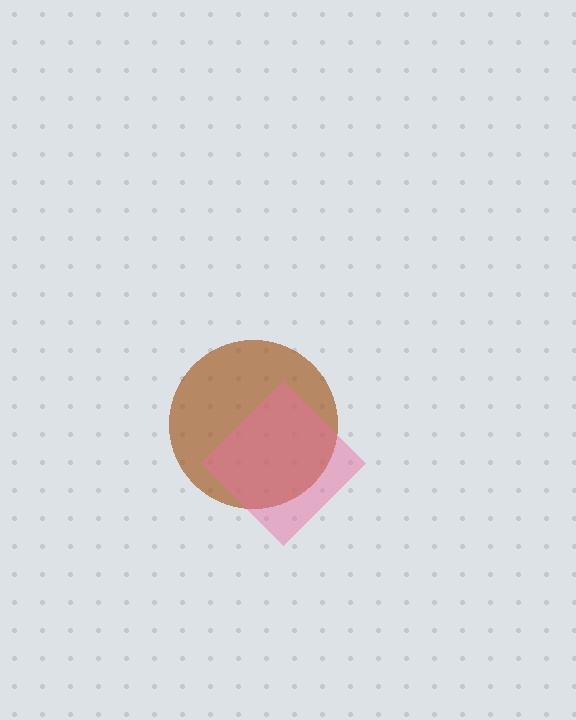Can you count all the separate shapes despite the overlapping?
Yes, there are 2 separate shapes.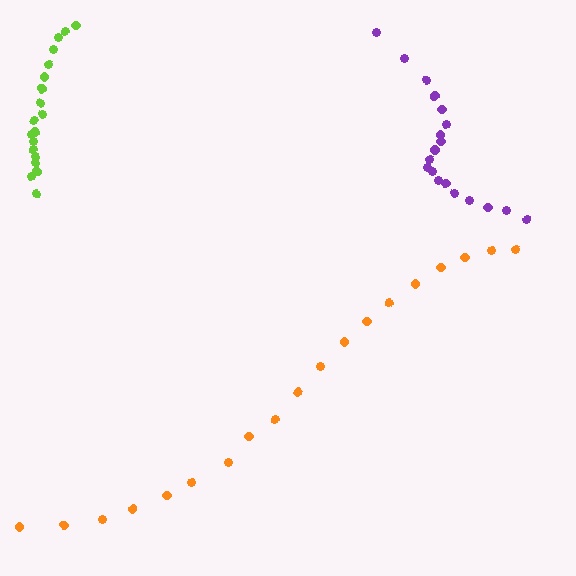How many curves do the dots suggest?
There are 3 distinct paths.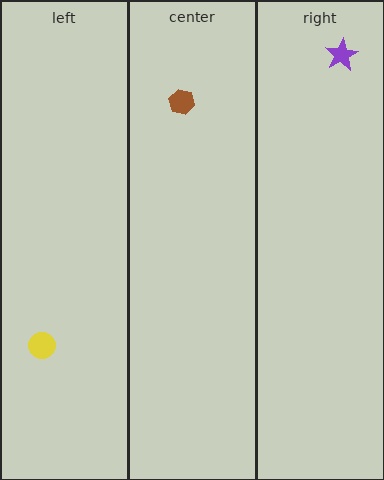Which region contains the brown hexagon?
The center region.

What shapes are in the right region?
The purple star.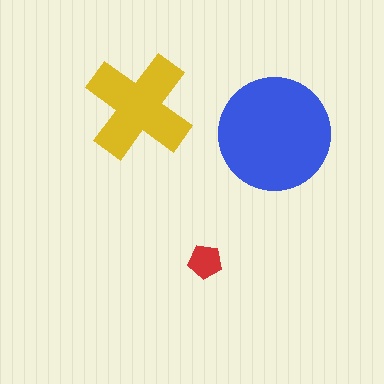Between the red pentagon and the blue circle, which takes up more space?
The blue circle.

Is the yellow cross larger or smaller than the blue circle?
Smaller.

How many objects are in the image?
There are 3 objects in the image.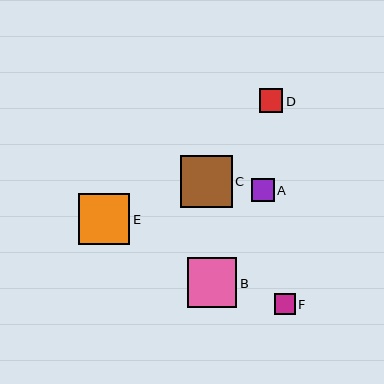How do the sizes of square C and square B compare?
Square C and square B are approximately the same size.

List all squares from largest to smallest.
From largest to smallest: C, E, B, D, A, F.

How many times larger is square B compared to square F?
Square B is approximately 2.4 times the size of square F.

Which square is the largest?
Square C is the largest with a size of approximately 52 pixels.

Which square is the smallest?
Square F is the smallest with a size of approximately 21 pixels.